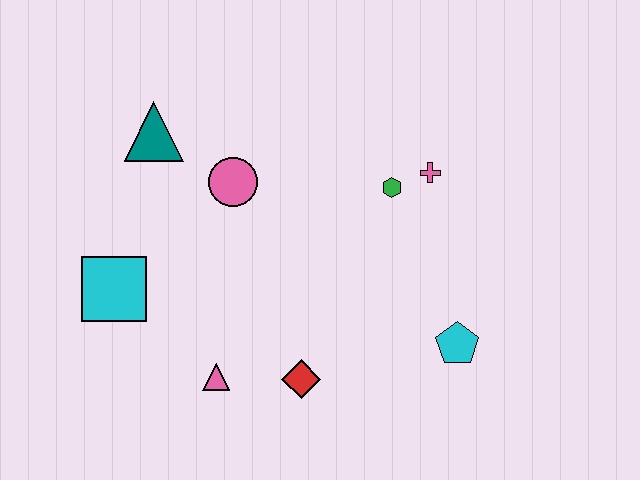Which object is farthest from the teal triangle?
The cyan pentagon is farthest from the teal triangle.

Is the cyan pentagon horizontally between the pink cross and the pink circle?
No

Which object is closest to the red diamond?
The pink triangle is closest to the red diamond.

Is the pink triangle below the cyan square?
Yes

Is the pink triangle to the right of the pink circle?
No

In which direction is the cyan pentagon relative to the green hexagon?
The cyan pentagon is below the green hexagon.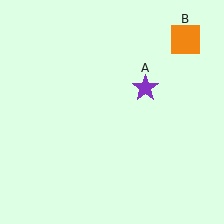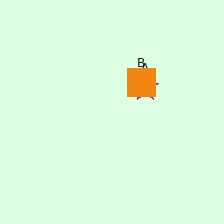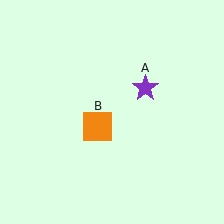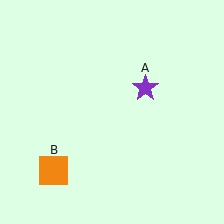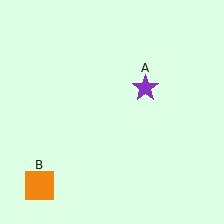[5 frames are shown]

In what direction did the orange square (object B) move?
The orange square (object B) moved down and to the left.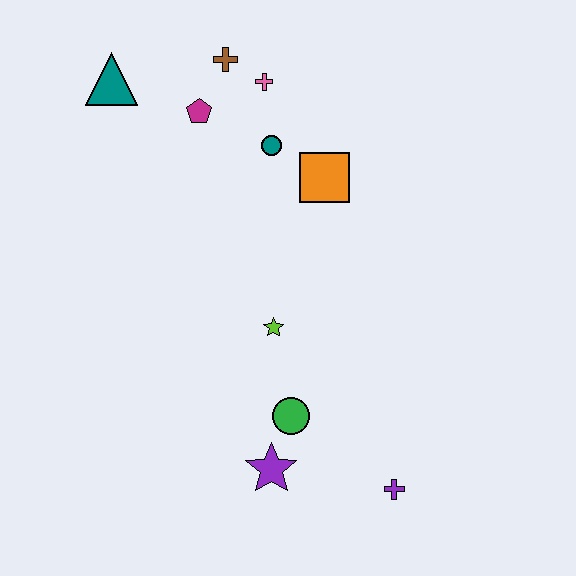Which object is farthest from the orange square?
The purple cross is farthest from the orange square.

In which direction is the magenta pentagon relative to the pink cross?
The magenta pentagon is to the left of the pink cross.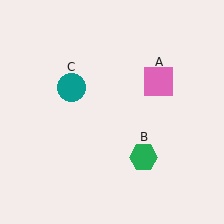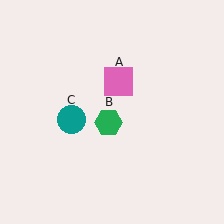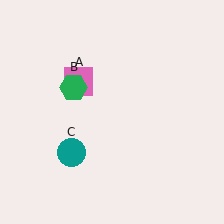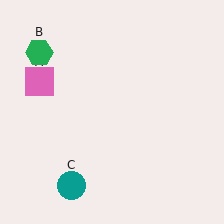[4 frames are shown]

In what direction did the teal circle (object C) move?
The teal circle (object C) moved down.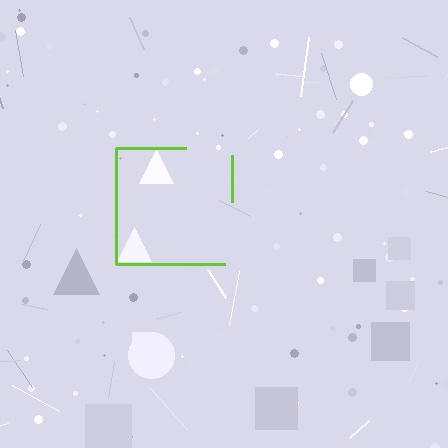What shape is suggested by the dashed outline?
The dashed outline suggests a square.